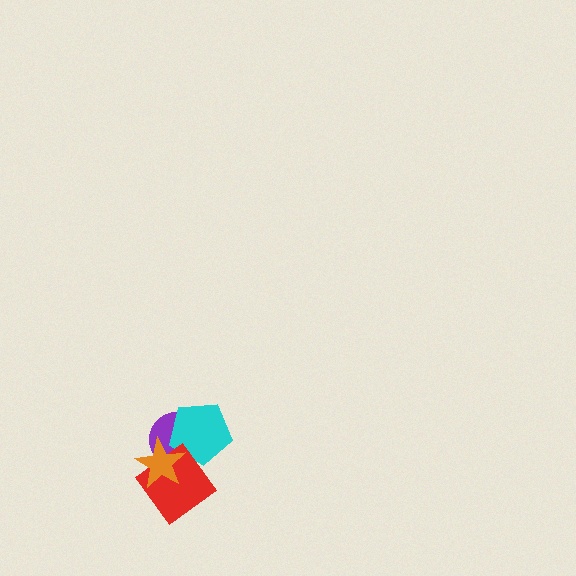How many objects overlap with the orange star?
3 objects overlap with the orange star.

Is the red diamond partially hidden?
Yes, it is partially covered by another shape.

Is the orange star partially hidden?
No, no other shape covers it.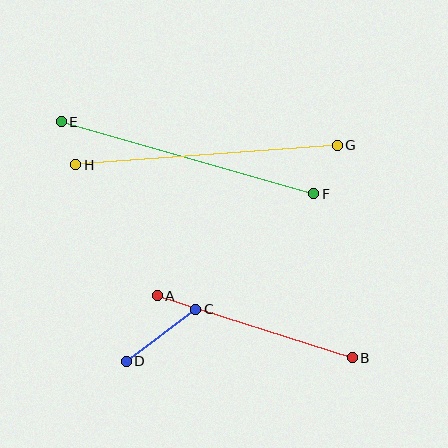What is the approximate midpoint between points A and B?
The midpoint is at approximately (255, 327) pixels.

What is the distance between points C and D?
The distance is approximately 87 pixels.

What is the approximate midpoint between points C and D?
The midpoint is at approximately (161, 335) pixels.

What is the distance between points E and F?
The distance is approximately 262 pixels.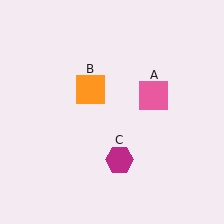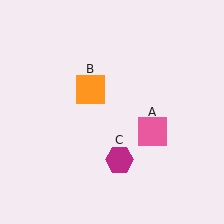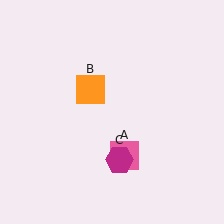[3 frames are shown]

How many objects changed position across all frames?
1 object changed position: pink square (object A).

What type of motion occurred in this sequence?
The pink square (object A) rotated clockwise around the center of the scene.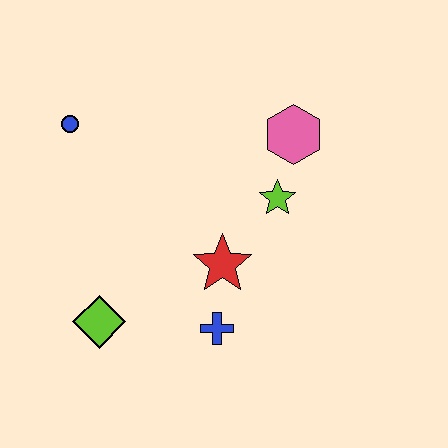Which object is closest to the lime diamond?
The blue cross is closest to the lime diamond.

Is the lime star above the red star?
Yes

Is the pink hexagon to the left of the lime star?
No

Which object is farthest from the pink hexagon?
The lime diamond is farthest from the pink hexagon.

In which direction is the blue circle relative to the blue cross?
The blue circle is above the blue cross.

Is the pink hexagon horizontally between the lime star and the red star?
No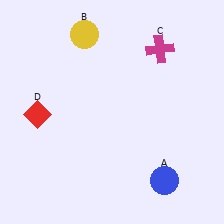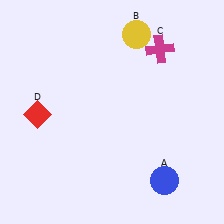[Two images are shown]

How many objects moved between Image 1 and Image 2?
1 object moved between the two images.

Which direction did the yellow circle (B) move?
The yellow circle (B) moved right.